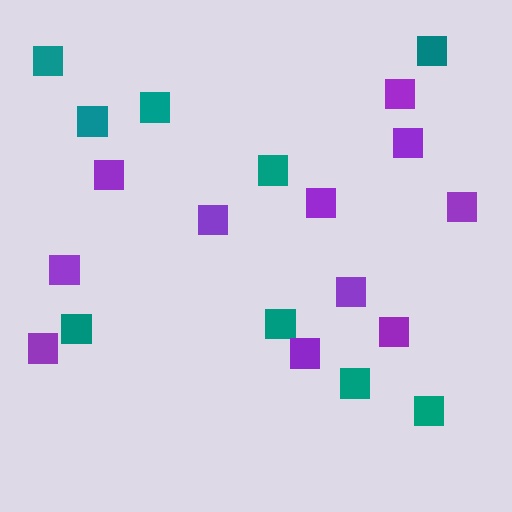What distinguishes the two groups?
There are 2 groups: one group of teal squares (9) and one group of purple squares (11).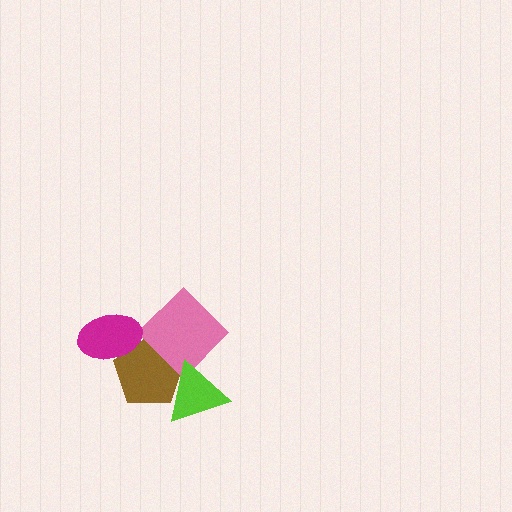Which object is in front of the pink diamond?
The lime triangle is in front of the pink diamond.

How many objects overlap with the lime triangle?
2 objects overlap with the lime triangle.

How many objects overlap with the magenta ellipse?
1 object overlaps with the magenta ellipse.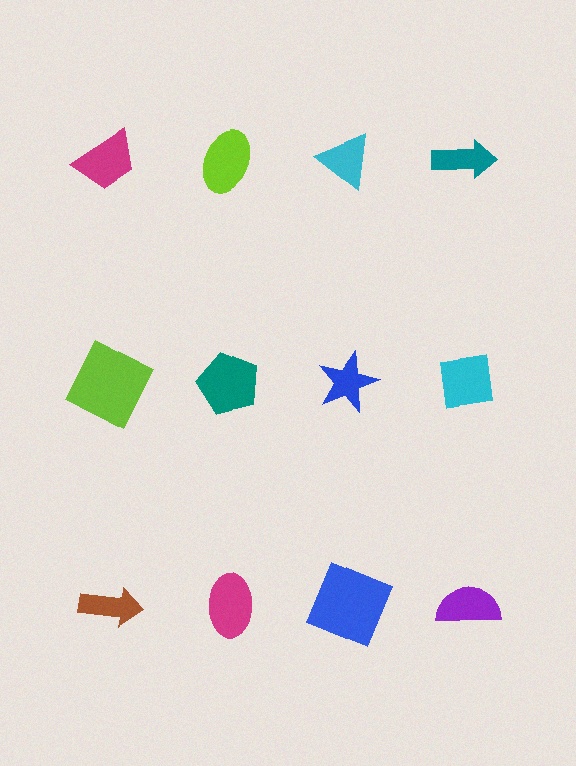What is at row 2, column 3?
A blue star.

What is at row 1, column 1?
A magenta trapezoid.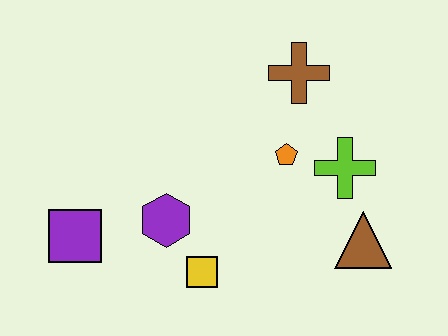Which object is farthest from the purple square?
The brown triangle is farthest from the purple square.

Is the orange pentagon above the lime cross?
Yes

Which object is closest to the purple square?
The purple hexagon is closest to the purple square.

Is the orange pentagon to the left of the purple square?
No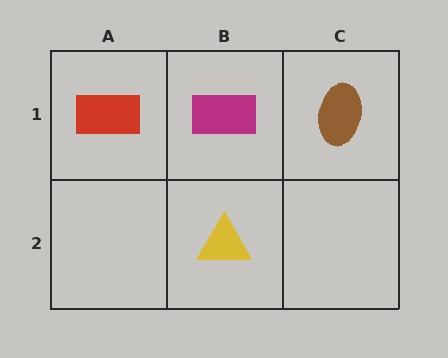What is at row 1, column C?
A brown ellipse.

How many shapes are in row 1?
3 shapes.